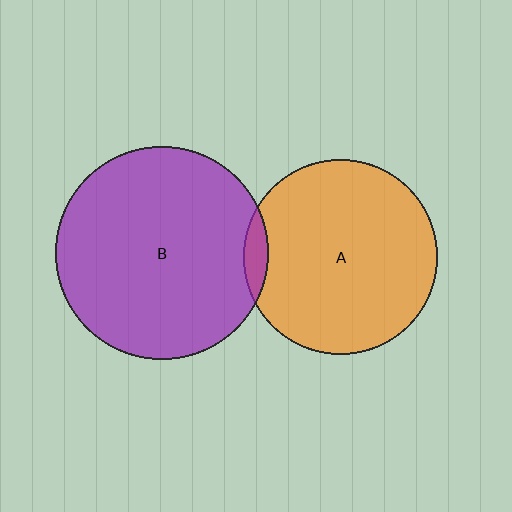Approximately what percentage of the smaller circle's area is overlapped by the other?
Approximately 5%.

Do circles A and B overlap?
Yes.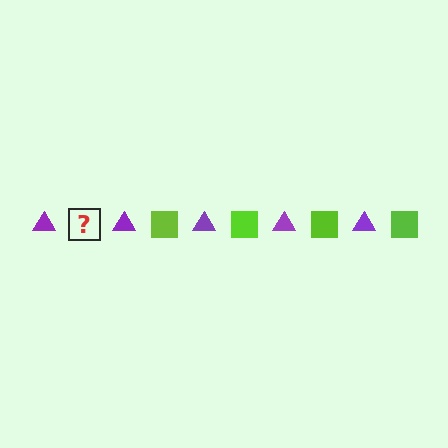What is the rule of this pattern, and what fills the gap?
The rule is that the pattern alternates between purple triangle and lime square. The gap should be filled with a lime square.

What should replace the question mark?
The question mark should be replaced with a lime square.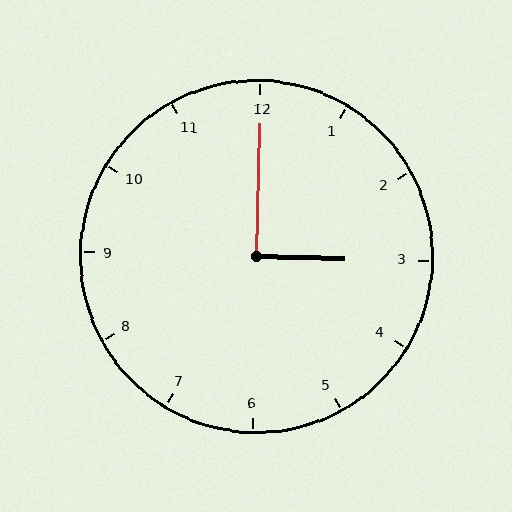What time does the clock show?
3:00.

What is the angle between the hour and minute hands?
Approximately 90 degrees.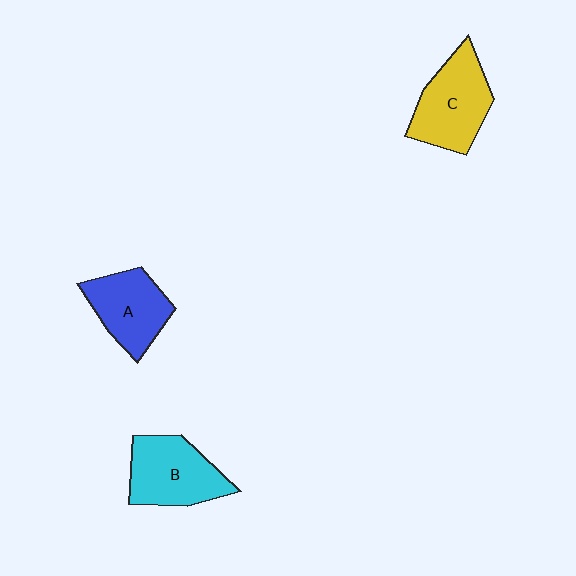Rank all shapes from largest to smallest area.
From largest to smallest: C (yellow), B (cyan), A (blue).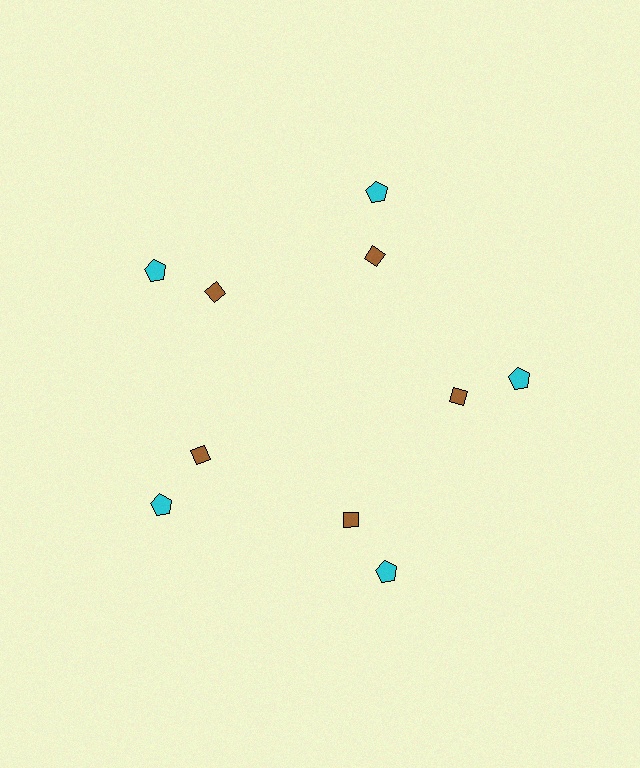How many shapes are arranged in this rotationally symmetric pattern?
There are 10 shapes, arranged in 5 groups of 2.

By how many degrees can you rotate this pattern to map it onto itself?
The pattern maps onto itself every 72 degrees of rotation.